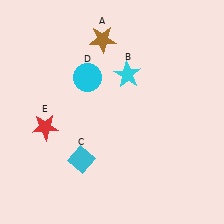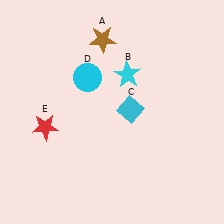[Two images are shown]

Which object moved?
The cyan diamond (C) moved up.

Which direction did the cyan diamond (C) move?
The cyan diamond (C) moved up.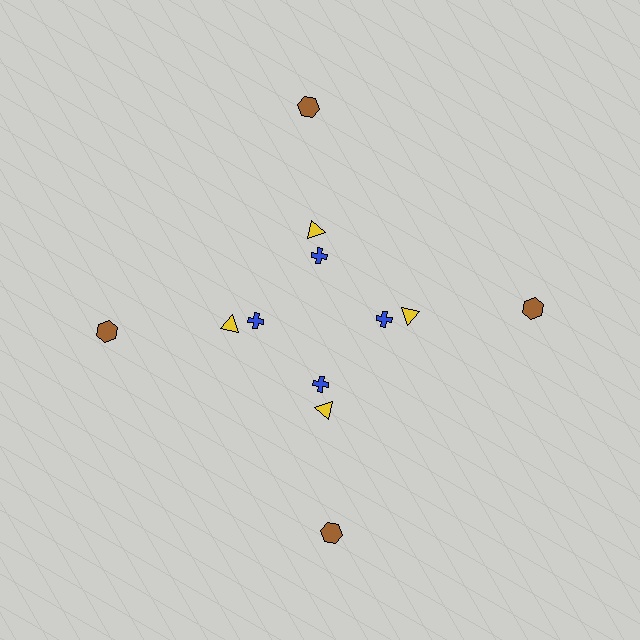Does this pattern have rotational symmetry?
Yes, this pattern has 4-fold rotational symmetry. It looks the same after rotating 90 degrees around the center.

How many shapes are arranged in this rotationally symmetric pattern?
There are 12 shapes, arranged in 4 groups of 3.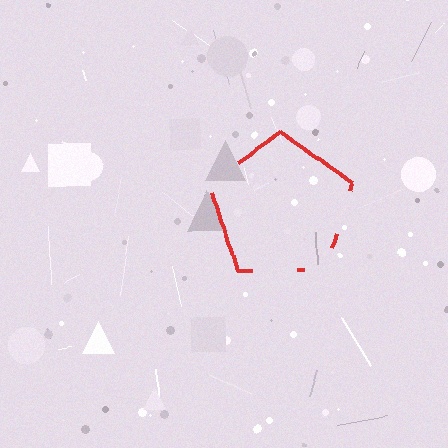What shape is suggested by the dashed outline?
The dashed outline suggests a pentagon.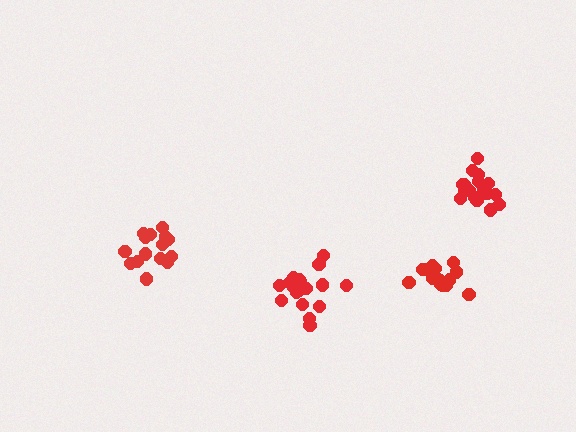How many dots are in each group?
Group 1: 16 dots, Group 2: 15 dots, Group 3: 19 dots, Group 4: 19 dots (69 total).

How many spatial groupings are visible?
There are 4 spatial groupings.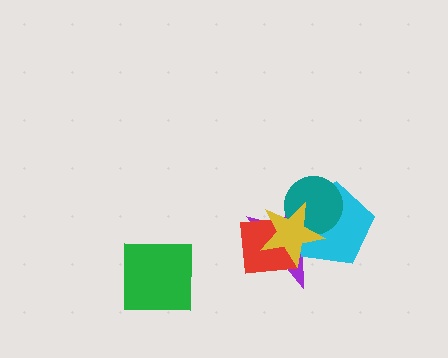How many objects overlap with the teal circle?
3 objects overlap with the teal circle.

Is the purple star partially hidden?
Yes, it is partially covered by another shape.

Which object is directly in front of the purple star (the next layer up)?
The cyan pentagon is directly in front of the purple star.